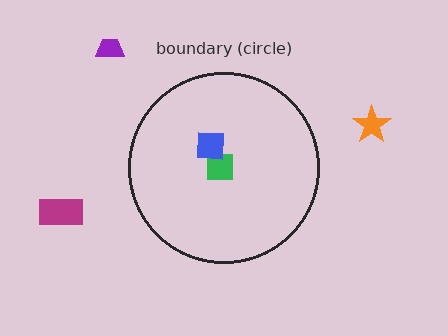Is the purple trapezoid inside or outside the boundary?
Outside.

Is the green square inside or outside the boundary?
Inside.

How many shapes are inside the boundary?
2 inside, 3 outside.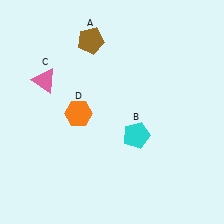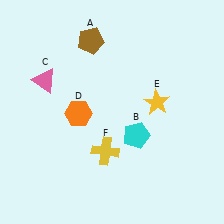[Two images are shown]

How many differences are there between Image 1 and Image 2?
There are 2 differences between the two images.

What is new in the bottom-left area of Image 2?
A yellow cross (F) was added in the bottom-left area of Image 2.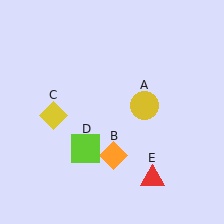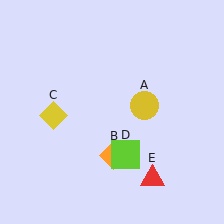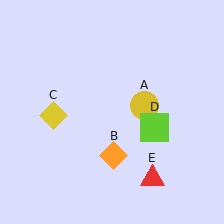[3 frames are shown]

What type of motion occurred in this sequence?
The lime square (object D) rotated counterclockwise around the center of the scene.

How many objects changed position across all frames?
1 object changed position: lime square (object D).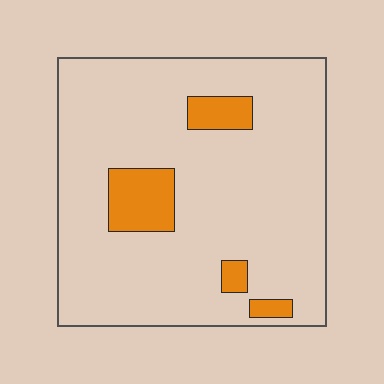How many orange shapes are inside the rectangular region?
4.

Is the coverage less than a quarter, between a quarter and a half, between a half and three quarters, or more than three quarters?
Less than a quarter.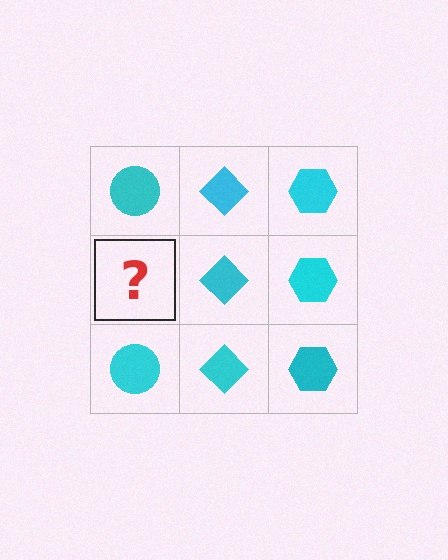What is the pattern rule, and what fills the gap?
The rule is that each column has a consistent shape. The gap should be filled with a cyan circle.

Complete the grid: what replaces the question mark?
The question mark should be replaced with a cyan circle.